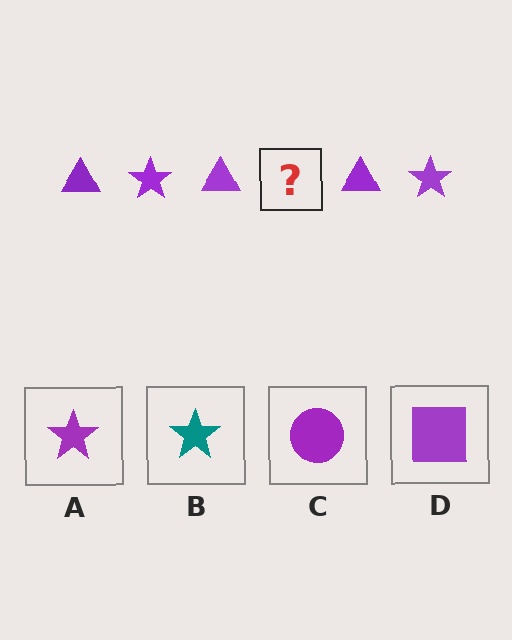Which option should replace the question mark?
Option A.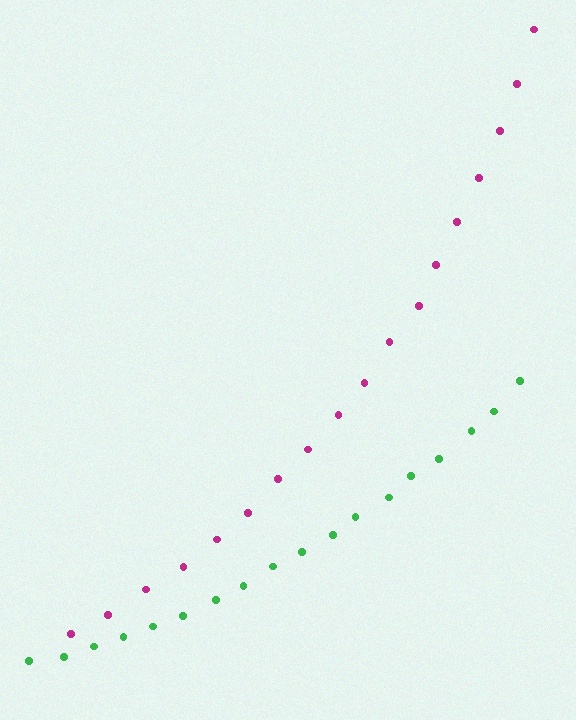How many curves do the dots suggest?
There are 2 distinct paths.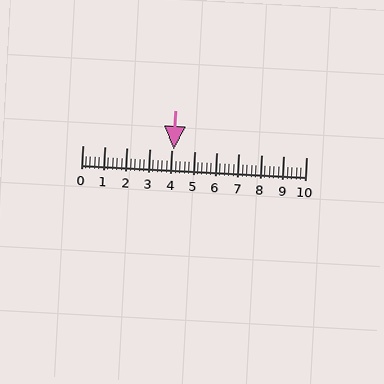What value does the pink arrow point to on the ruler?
The pink arrow points to approximately 4.1.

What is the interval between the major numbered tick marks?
The major tick marks are spaced 1 units apart.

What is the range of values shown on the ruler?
The ruler shows values from 0 to 10.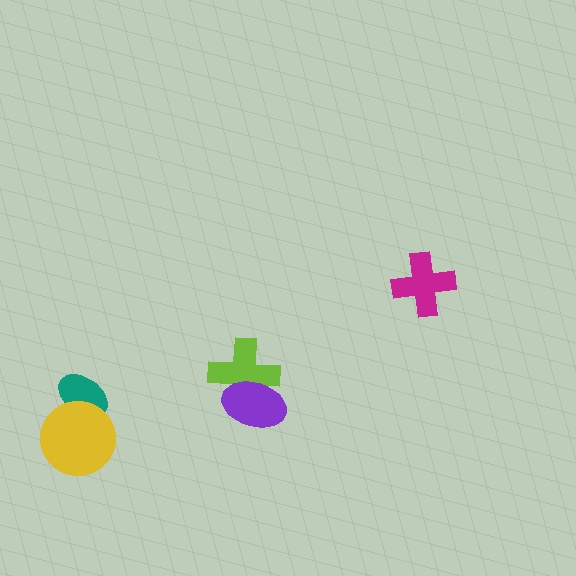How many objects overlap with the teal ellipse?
1 object overlaps with the teal ellipse.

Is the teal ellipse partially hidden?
Yes, it is partially covered by another shape.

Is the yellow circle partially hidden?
No, no other shape covers it.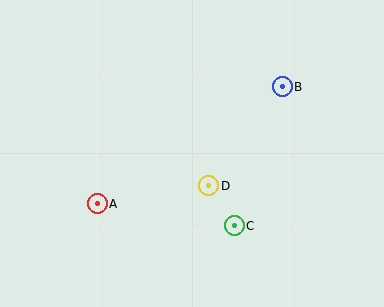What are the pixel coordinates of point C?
Point C is at (234, 226).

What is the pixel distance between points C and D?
The distance between C and D is 48 pixels.